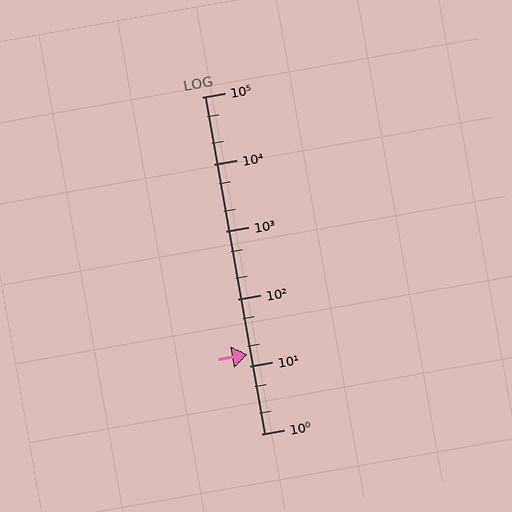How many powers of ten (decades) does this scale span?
The scale spans 5 decades, from 1 to 100000.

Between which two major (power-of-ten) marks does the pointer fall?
The pointer is between 10 and 100.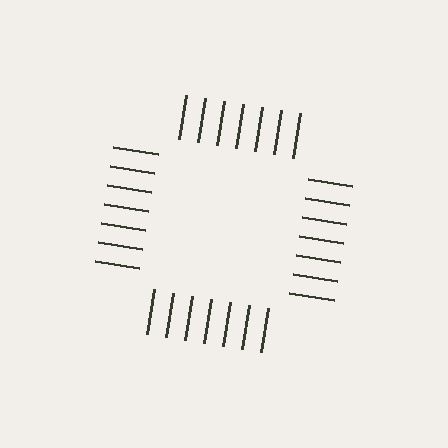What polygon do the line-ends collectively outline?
An illusory square — the line segments terminate on its edges but no continuous stroke is drawn.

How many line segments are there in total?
28 — 7 along each of the 4 edges.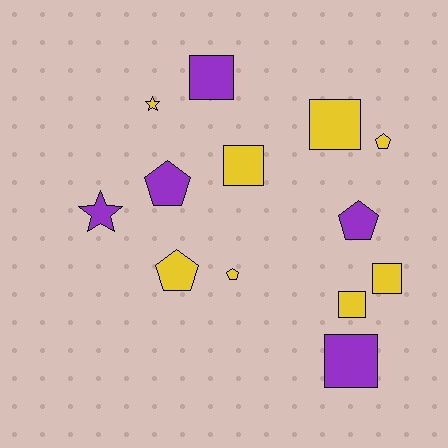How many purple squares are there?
There are 2 purple squares.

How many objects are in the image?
There are 13 objects.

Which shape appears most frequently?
Square, with 6 objects.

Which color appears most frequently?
Yellow, with 8 objects.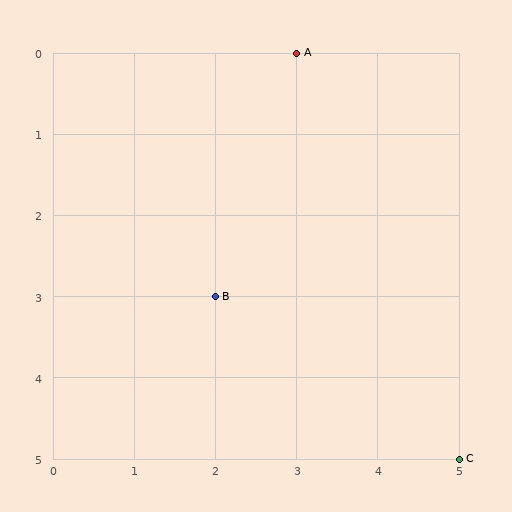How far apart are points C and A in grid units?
Points C and A are 2 columns and 5 rows apart (about 5.4 grid units diagonally).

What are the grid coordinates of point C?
Point C is at grid coordinates (5, 5).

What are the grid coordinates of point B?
Point B is at grid coordinates (2, 3).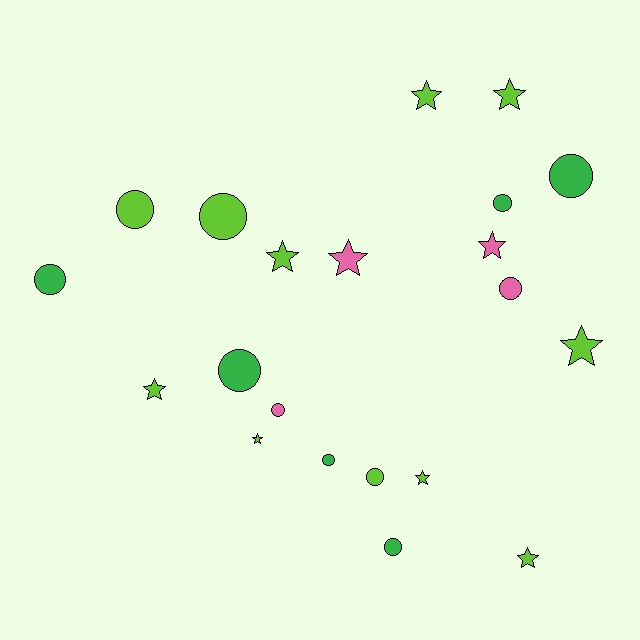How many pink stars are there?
There are 2 pink stars.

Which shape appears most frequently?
Circle, with 11 objects.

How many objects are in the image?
There are 21 objects.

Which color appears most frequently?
Lime, with 11 objects.